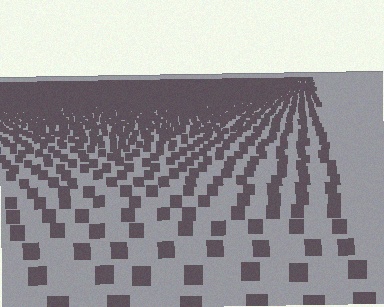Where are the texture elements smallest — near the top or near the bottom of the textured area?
Near the top.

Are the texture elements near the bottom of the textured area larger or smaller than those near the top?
Larger. Near the bottom, elements are closer to the viewer and appear at a bigger on-screen size.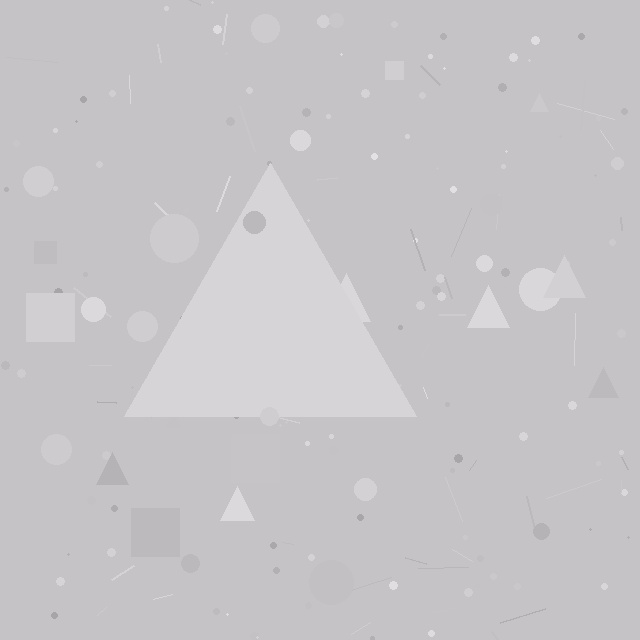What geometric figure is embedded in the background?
A triangle is embedded in the background.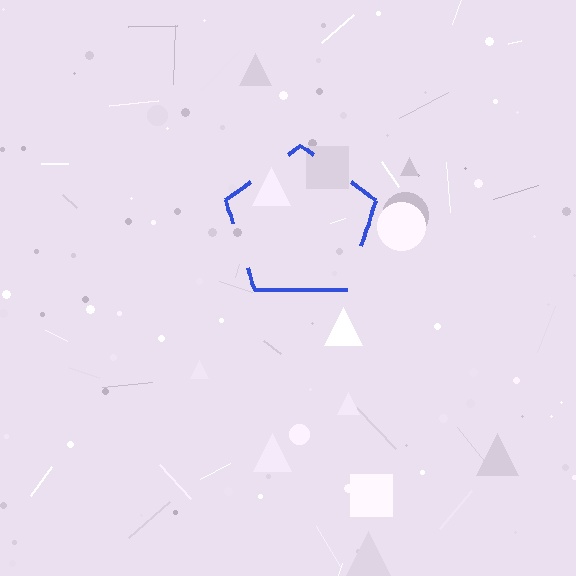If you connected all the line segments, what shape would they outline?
They would outline a pentagon.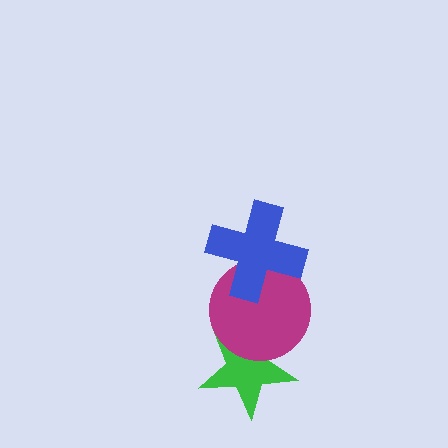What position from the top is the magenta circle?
The magenta circle is 2nd from the top.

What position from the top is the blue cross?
The blue cross is 1st from the top.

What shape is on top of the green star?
The magenta circle is on top of the green star.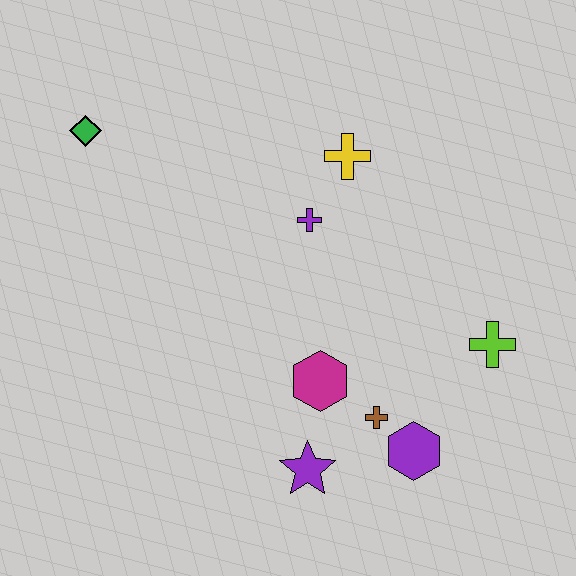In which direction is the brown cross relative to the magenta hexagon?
The brown cross is to the right of the magenta hexagon.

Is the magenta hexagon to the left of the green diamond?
No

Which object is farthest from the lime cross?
The green diamond is farthest from the lime cross.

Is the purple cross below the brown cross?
No